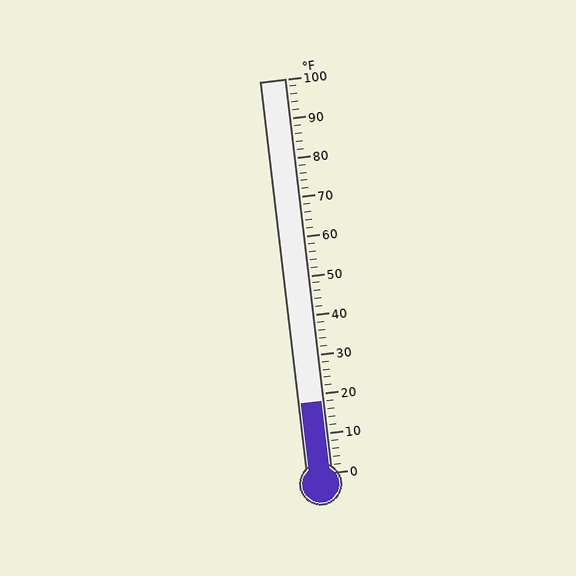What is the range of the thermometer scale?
The thermometer scale ranges from 0°F to 100°F.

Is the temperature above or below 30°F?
The temperature is below 30°F.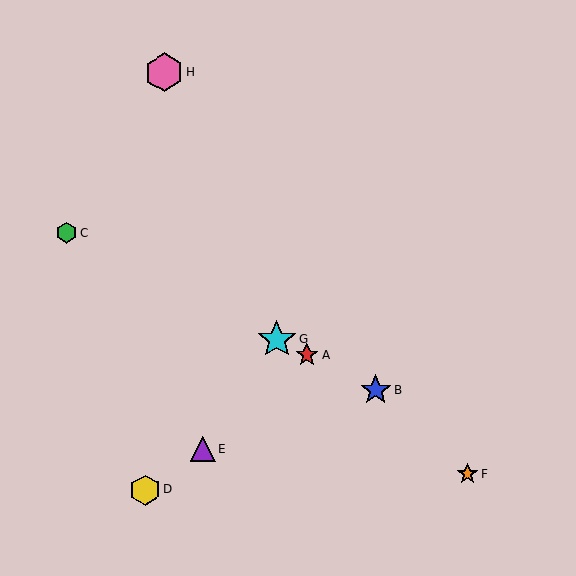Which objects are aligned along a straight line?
Objects A, B, C, G are aligned along a straight line.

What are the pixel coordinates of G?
Object G is at (277, 340).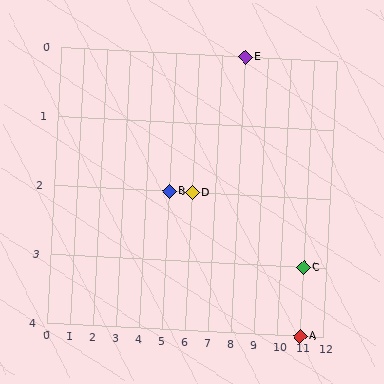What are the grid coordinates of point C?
Point C is at grid coordinates (11, 3).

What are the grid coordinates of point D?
Point D is at grid coordinates (6, 2).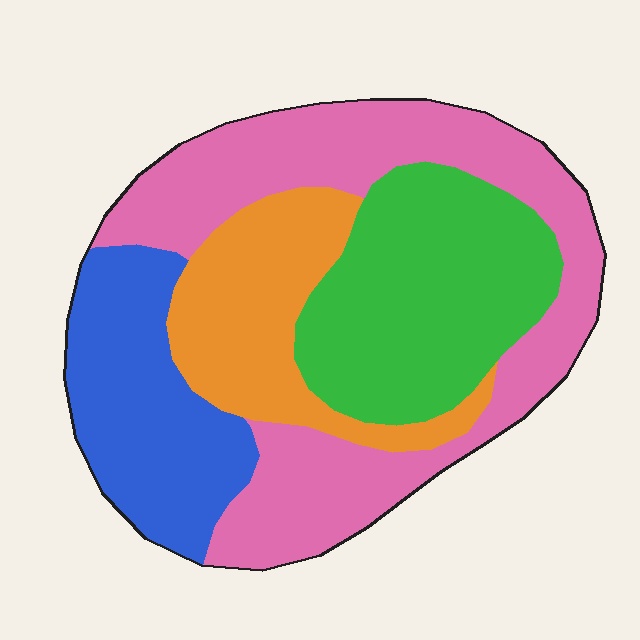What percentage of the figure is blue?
Blue takes up about one fifth (1/5) of the figure.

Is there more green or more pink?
Pink.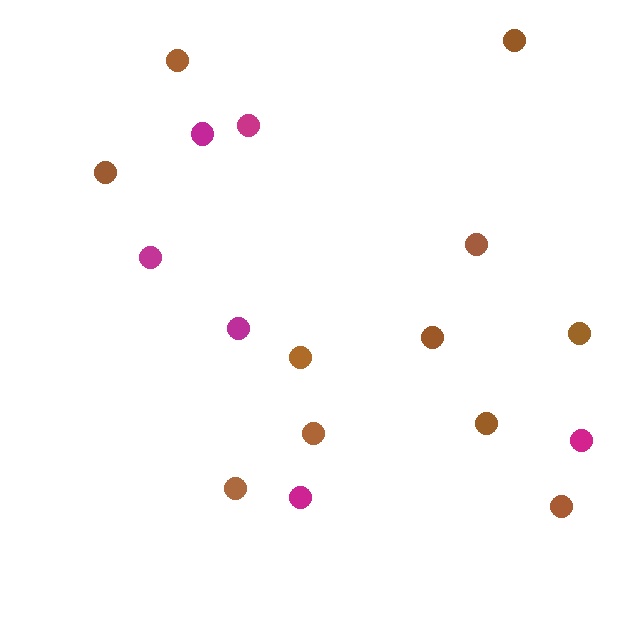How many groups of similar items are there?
There are 2 groups: one group of magenta circles (6) and one group of brown circles (11).